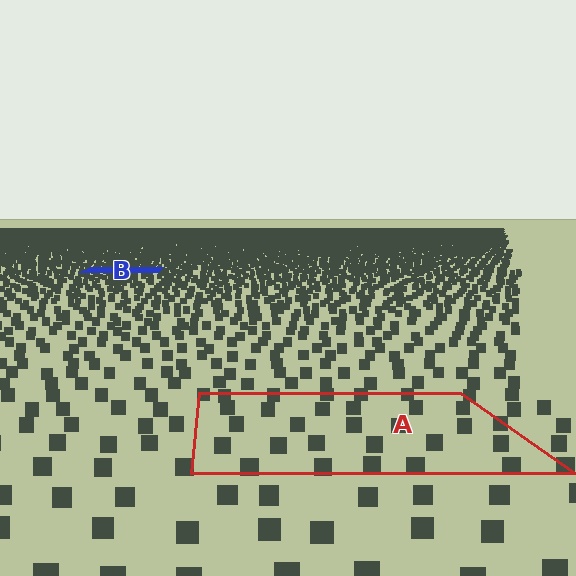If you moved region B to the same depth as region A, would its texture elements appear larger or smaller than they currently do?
They would appear larger. At a closer depth, the same texture elements are projected at a bigger on-screen size.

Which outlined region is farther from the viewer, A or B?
Region B is farther from the viewer — the texture elements inside it appear smaller and more densely packed.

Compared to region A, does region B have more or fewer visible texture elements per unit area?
Region B has more texture elements per unit area — they are packed more densely because it is farther away.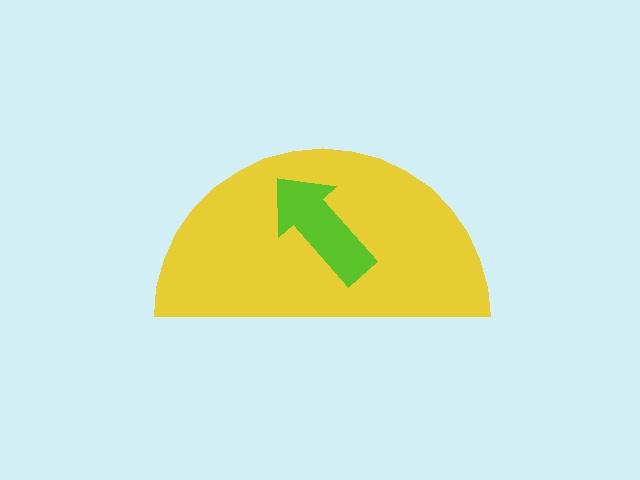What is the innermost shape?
The lime arrow.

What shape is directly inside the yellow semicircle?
The lime arrow.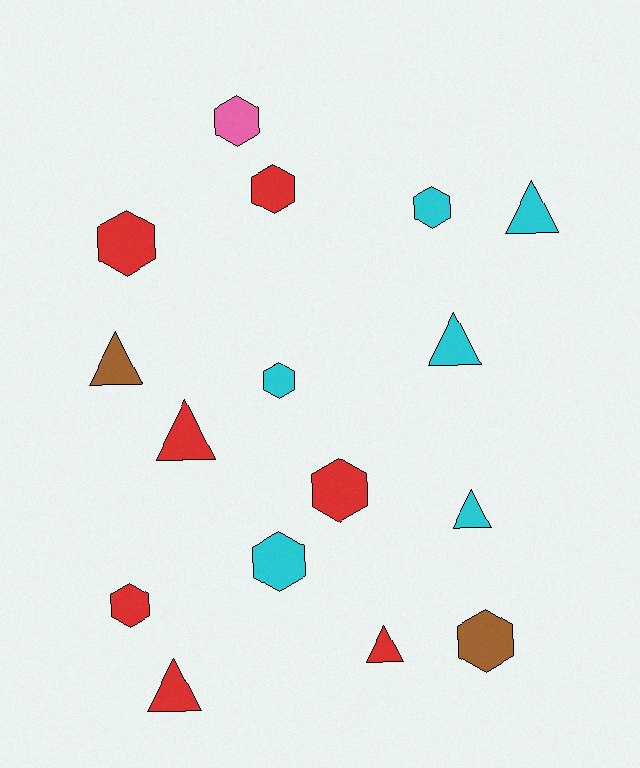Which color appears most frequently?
Red, with 7 objects.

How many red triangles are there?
There are 3 red triangles.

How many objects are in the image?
There are 16 objects.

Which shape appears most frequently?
Hexagon, with 9 objects.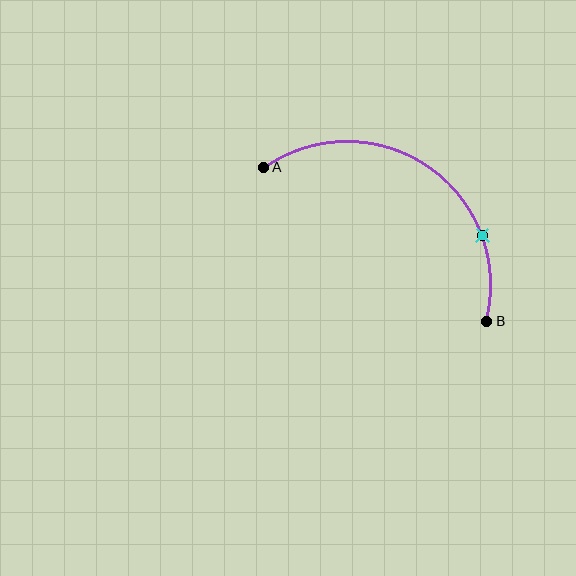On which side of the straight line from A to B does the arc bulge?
The arc bulges above and to the right of the straight line connecting A and B.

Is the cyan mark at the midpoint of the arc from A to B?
No. The cyan mark lies on the arc but is closer to endpoint B. The arc midpoint would be at the point on the curve equidistant along the arc from both A and B.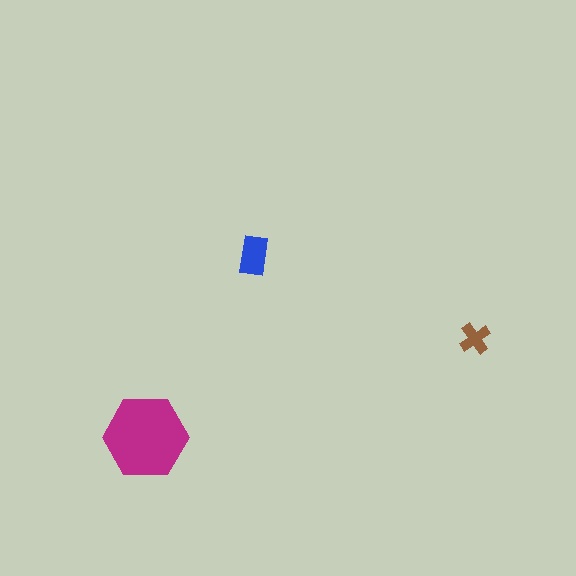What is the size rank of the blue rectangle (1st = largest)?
2nd.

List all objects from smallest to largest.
The brown cross, the blue rectangle, the magenta hexagon.